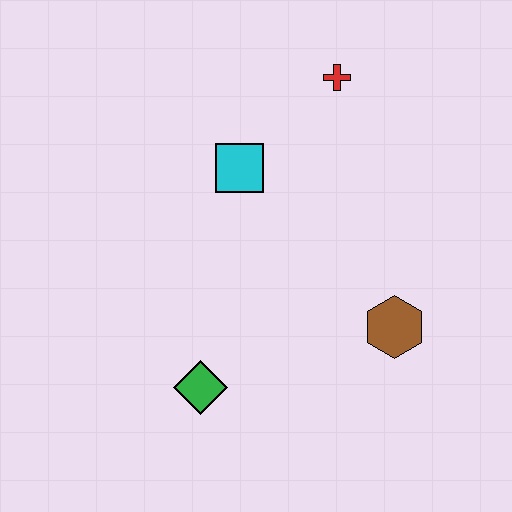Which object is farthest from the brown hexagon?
The red cross is farthest from the brown hexagon.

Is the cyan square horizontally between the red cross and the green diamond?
Yes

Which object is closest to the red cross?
The cyan square is closest to the red cross.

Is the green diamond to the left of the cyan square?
Yes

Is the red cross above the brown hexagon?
Yes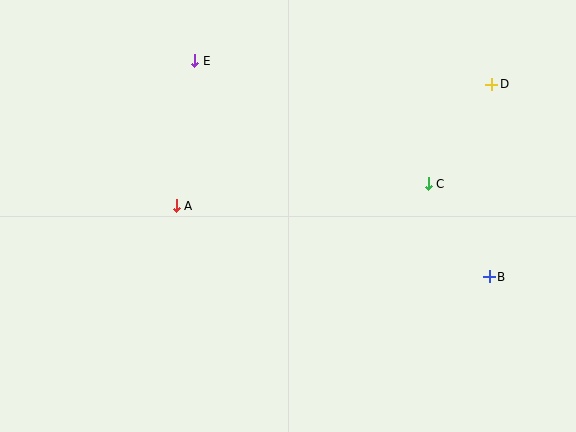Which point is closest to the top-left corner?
Point E is closest to the top-left corner.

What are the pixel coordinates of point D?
Point D is at (492, 84).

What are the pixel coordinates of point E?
Point E is at (195, 61).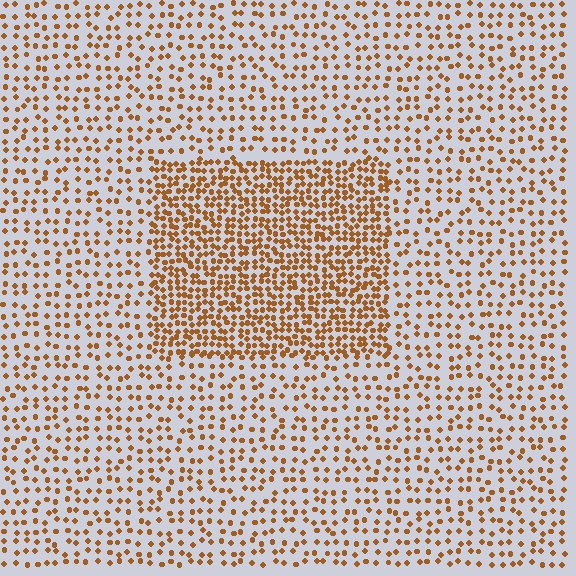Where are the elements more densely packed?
The elements are more densely packed inside the rectangle boundary.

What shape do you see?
I see a rectangle.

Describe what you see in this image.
The image contains small brown elements arranged at two different densities. A rectangle-shaped region is visible where the elements are more densely packed than the surrounding area.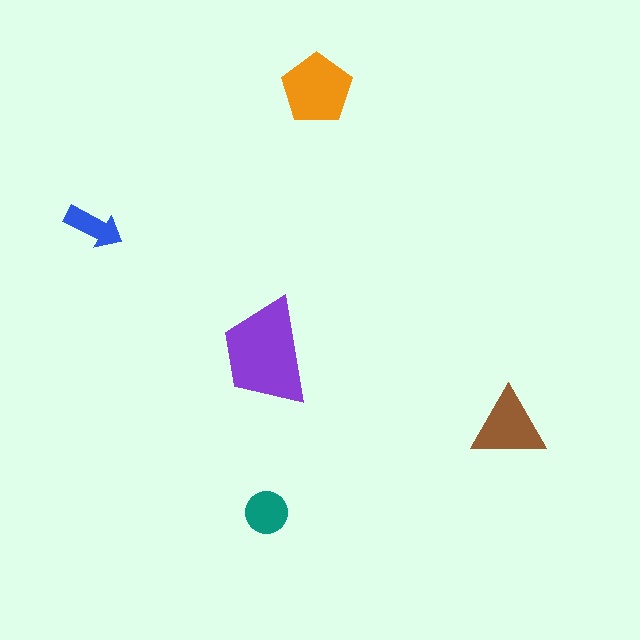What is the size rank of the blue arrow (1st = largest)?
5th.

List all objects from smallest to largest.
The blue arrow, the teal circle, the brown triangle, the orange pentagon, the purple trapezoid.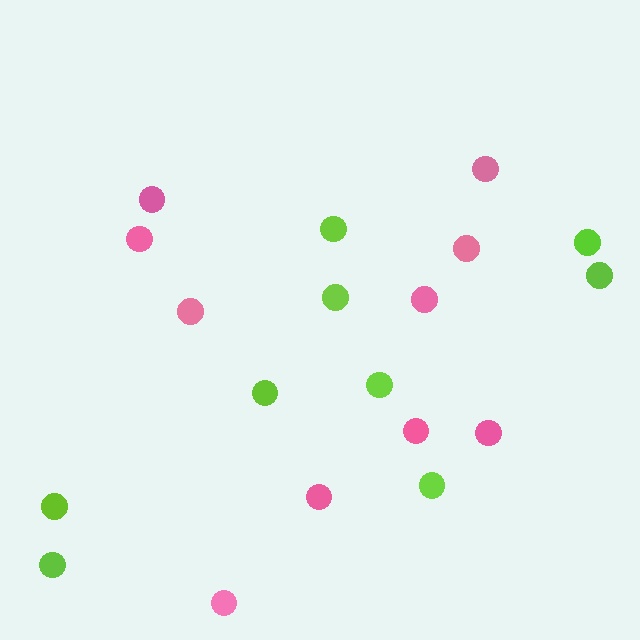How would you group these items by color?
There are 2 groups: one group of lime circles (9) and one group of pink circles (10).